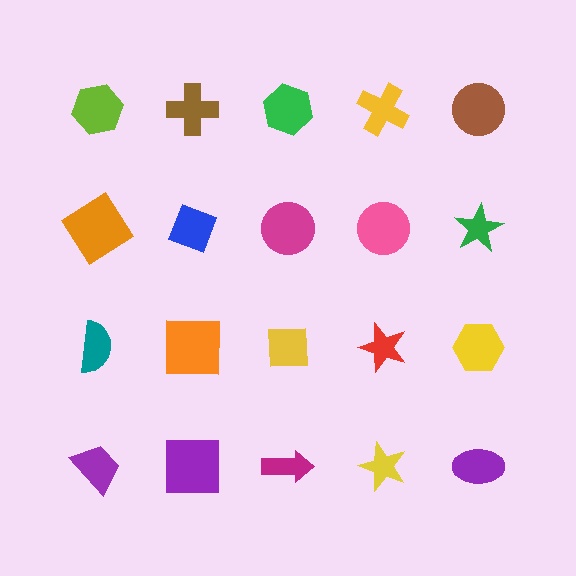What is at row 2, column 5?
A green star.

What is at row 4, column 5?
A purple ellipse.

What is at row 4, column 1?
A purple trapezoid.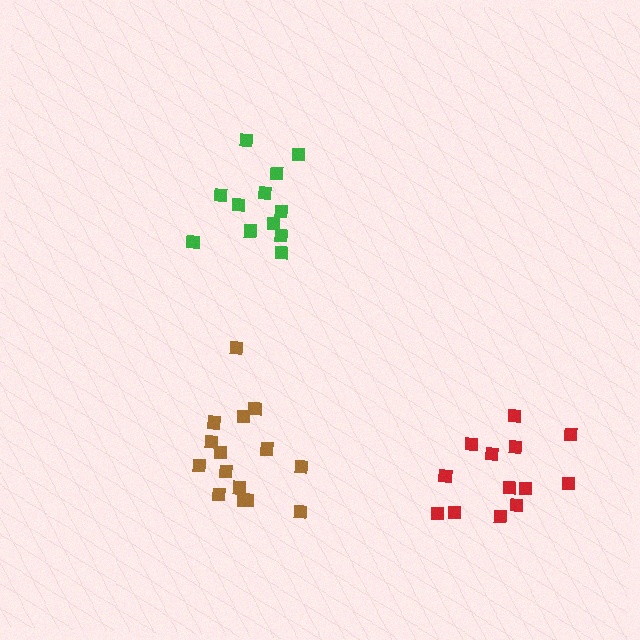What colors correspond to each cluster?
The clusters are colored: green, red, brown.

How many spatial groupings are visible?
There are 3 spatial groupings.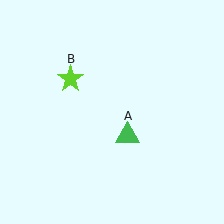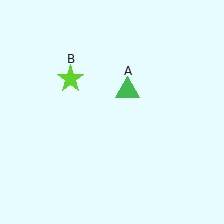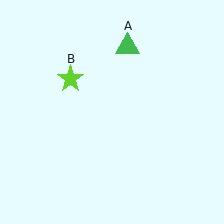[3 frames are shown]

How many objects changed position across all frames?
1 object changed position: green triangle (object A).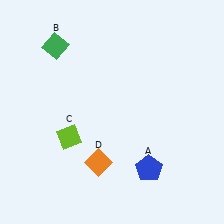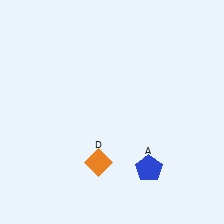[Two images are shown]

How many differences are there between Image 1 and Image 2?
There are 2 differences between the two images.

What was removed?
The lime diamond (C), the green diamond (B) were removed in Image 2.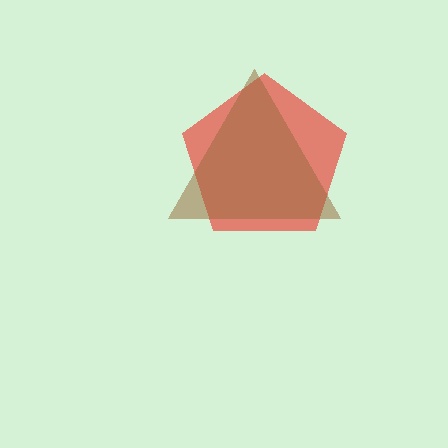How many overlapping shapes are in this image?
There are 2 overlapping shapes in the image.